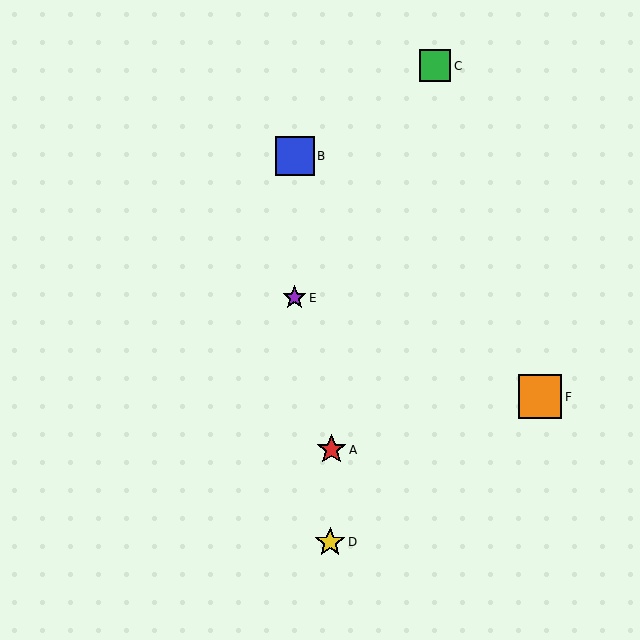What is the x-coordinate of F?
Object F is at x≈540.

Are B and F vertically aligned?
No, B is at x≈295 and F is at x≈540.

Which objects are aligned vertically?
Objects B, E are aligned vertically.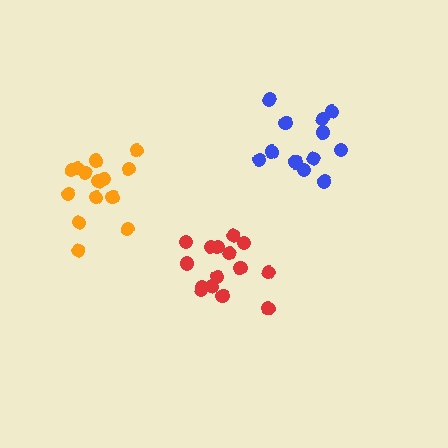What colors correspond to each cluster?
The clusters are colored: blue, orange, red.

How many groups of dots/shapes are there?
There are 3 groups.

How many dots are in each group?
Group 1: 12 dots, Group 2: 14 dots, Group 3: 15 dots (41 total).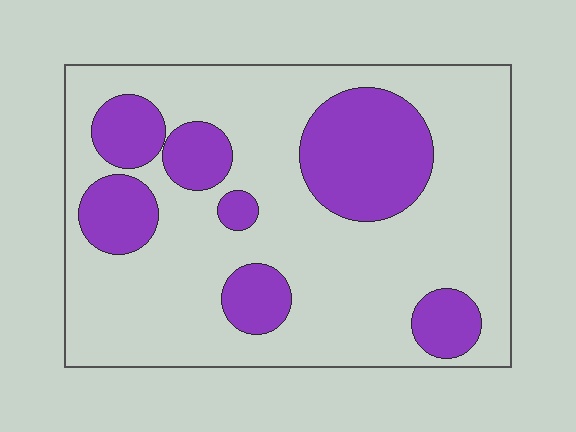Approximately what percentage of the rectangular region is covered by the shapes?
Approximately 25%.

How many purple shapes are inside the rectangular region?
7.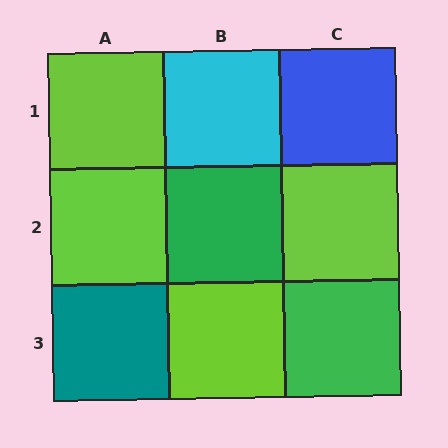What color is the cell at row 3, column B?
Lime.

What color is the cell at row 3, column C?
Green.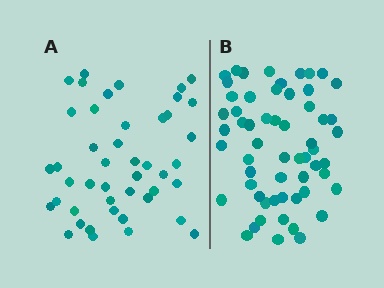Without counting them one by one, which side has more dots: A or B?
Region B (the right region) has more dots.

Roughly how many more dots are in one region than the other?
Region B has approximately 15 more dots than region A.